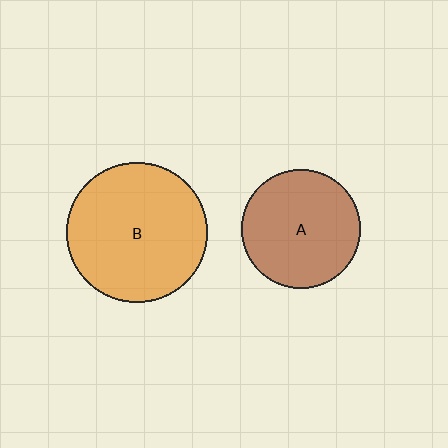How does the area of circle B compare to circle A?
Approximately 1.4 times.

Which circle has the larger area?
Circle B (orange).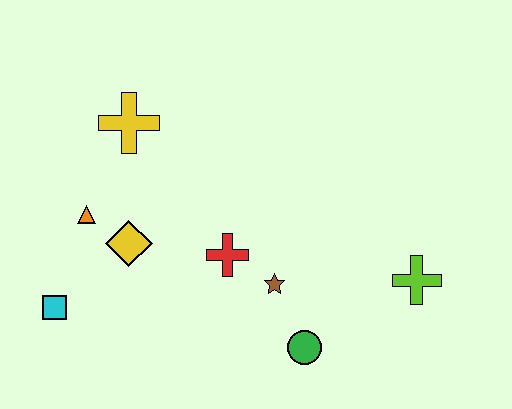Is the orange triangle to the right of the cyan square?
Yes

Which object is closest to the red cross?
The brown star is closest to the red cross.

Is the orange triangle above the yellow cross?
No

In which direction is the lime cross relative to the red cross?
The lime cross is to the right of the red cross.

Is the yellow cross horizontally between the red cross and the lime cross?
No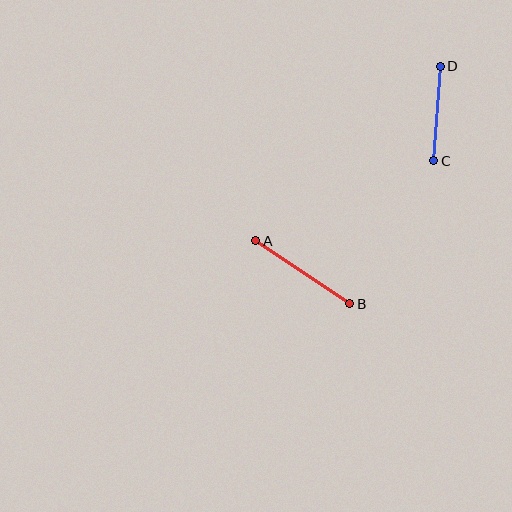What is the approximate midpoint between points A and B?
The midpoint is at approximately (303, 272) pixels.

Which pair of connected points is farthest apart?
Points A and B are farthest apart.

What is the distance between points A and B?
The distance is approximately 113 pixels.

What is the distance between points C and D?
The distance is approximately 94 pixels.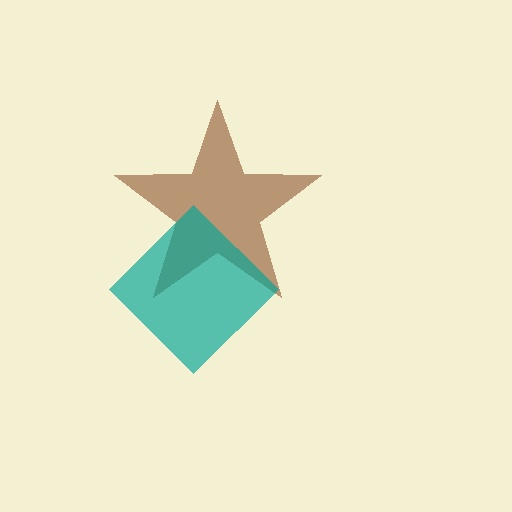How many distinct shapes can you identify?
There are 2 distinct shapes: a brown star, a teal diamond.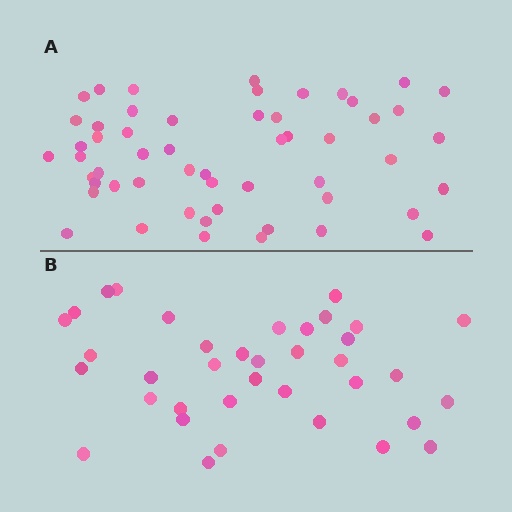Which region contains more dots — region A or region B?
Region A (the top region) has more dots.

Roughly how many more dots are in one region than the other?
Region A has approximately 15 more dots than region B.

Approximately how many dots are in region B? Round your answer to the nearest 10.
About 40 dots. (The exact count is 37, which rounds to 40.)